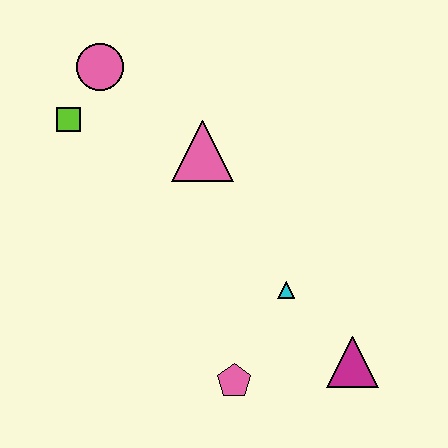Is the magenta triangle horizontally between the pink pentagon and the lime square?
No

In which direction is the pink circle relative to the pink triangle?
The pink circle is to the left of the pink triangle.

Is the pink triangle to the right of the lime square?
Yes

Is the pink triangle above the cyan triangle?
Yes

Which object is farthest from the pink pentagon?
The pink circle is farthest from the pink pentagon.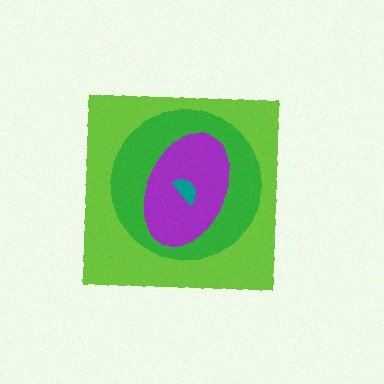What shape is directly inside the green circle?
The purple ellipse.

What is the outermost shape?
The lime square.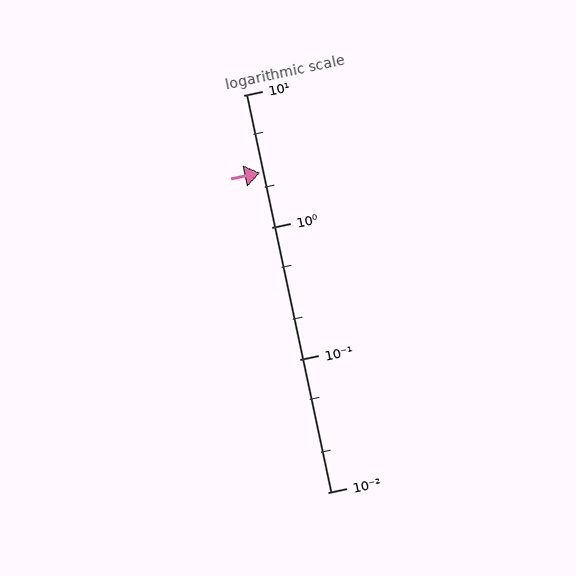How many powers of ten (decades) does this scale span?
The scale spans 3 decades, from 0.01 to 10.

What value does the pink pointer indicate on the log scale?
The pointer indicates approximately 2.6.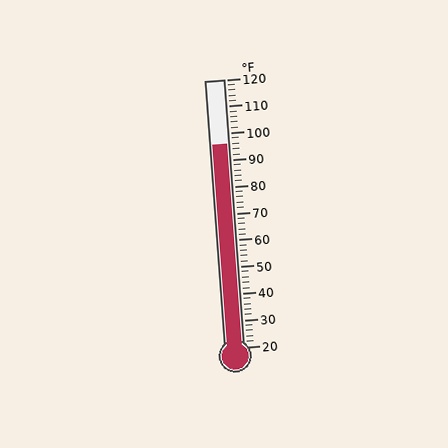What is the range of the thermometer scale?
The thermometer scale ranges from 20°F to 120°F.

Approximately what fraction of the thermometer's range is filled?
The thermometer is filled to approximately 75% of its range.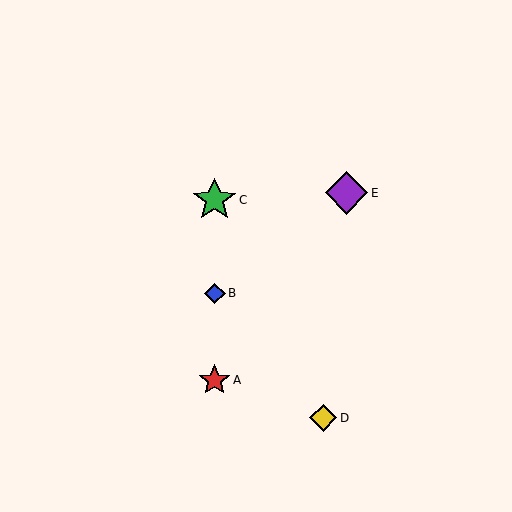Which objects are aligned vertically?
Objects A, B, C are aligned vertically.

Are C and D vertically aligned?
No, C is at x≈215 and D is at x≈323.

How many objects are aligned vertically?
3 objects (A, B, C) are aligned vertically.